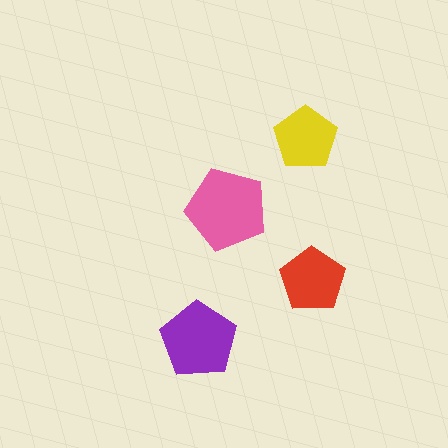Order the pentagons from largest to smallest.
the pink one, the purple one, the red one, the yellow one.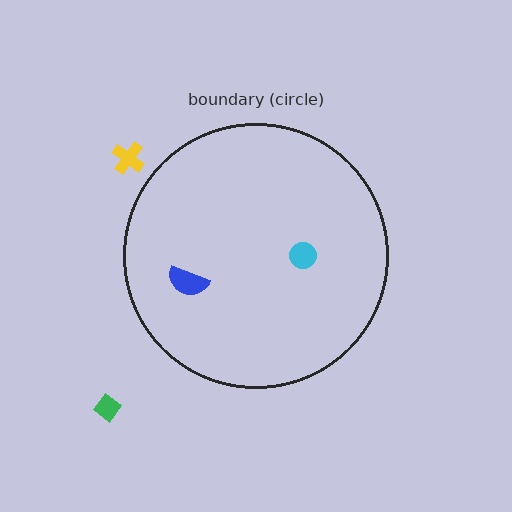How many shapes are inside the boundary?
2 inside, 2 outside.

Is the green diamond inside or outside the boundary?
Outside.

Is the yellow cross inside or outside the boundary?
Outside.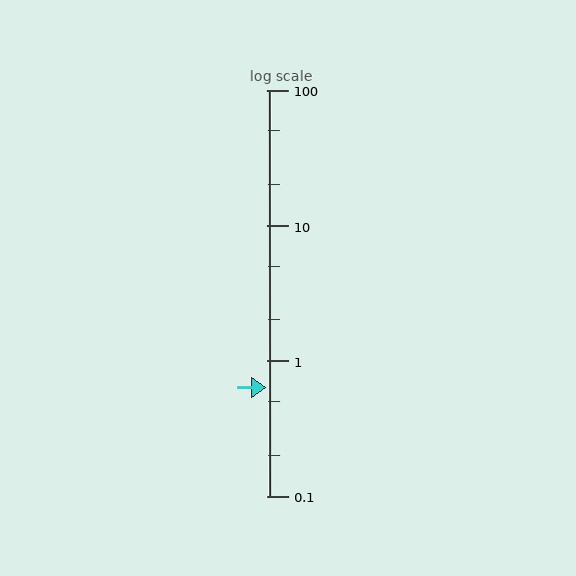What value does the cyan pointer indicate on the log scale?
The pointer indicates approximately 0.63.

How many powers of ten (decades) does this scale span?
The scale spans 3 decades, from 0.1 to 100.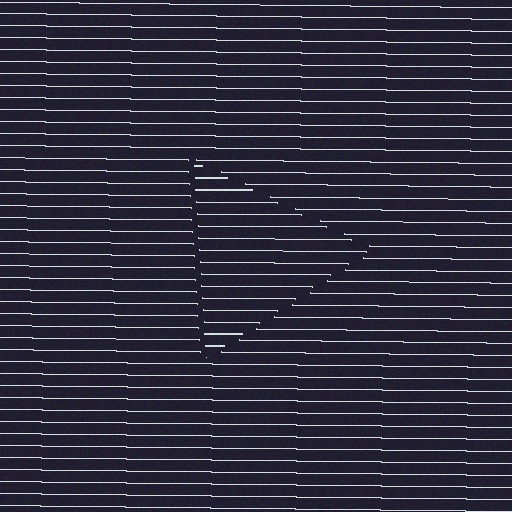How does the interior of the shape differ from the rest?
The interior of the shape contains the same grating, shifted by half a period — the contour is defined by the phase discontinuity where line-ends from the inner and outer gratings abut.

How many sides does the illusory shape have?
3 sides — the line-ends trace a triangle.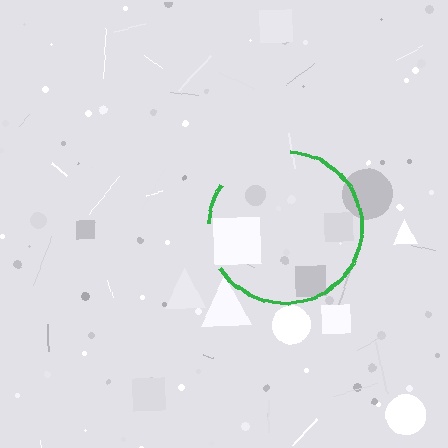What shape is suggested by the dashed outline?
The dashed outline suggests a circle.